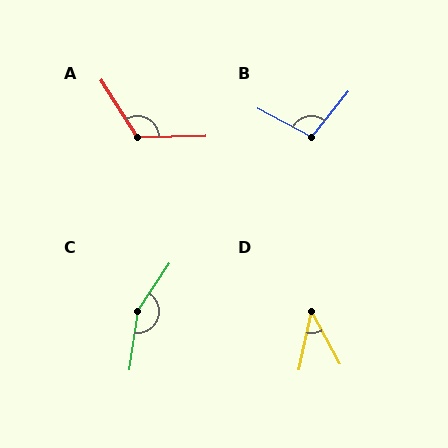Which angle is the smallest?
D, at approximately 40 degrees.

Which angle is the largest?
C, at approximately 154 degrees.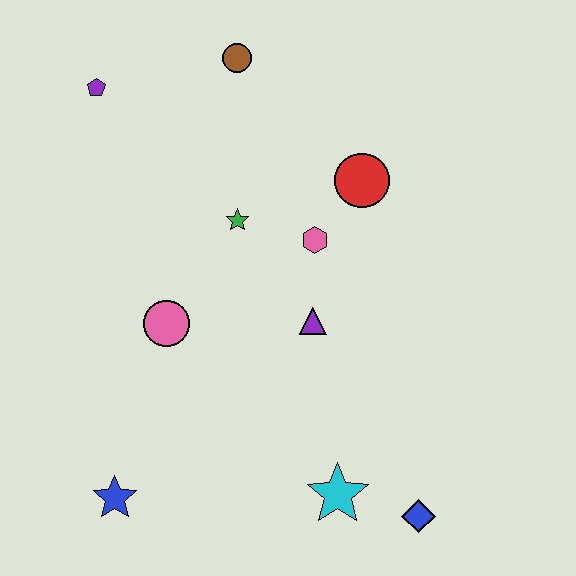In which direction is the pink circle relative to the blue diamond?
The pink circle is to the left of the blue diamond.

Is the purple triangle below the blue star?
No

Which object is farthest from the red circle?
The blue star is farthest from the red circle.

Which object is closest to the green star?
The pink hexagon is closest to the green star.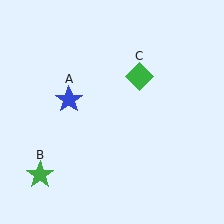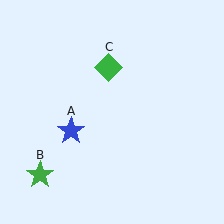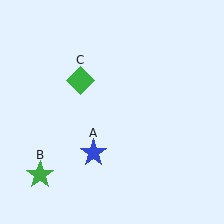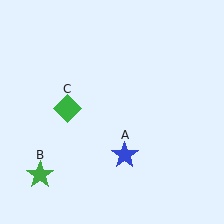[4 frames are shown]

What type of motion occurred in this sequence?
The blue star (object A), green diamond (object C) rotated counterclockwise around the center of the scene.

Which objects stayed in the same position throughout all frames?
Green star (object B) remained stationary.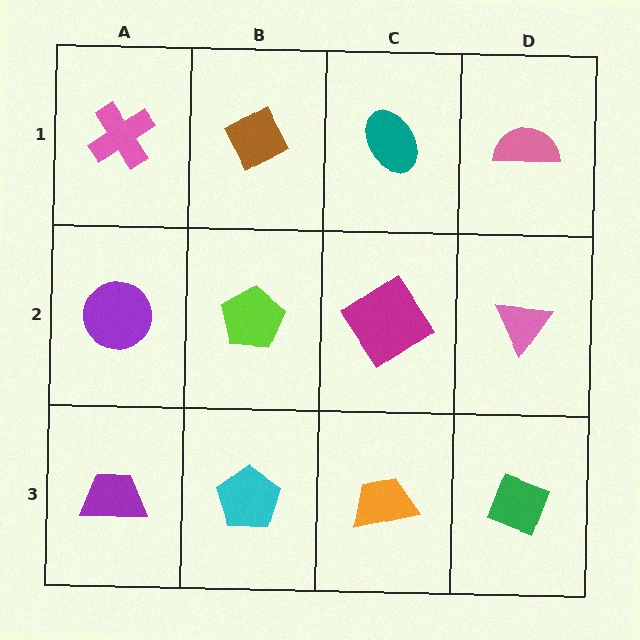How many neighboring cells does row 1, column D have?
2.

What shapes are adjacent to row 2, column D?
A pink semicircle (row 1, column D), a green diamond (row 3, column D), a magenta diamond (row 2, column C).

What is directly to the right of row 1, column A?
A brown diamond.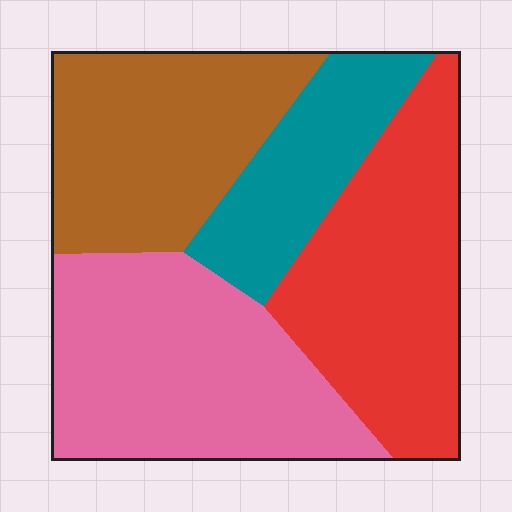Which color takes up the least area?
Teal, at roughly 15%.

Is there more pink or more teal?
Pink.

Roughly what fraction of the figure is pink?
Pink covers around 30% of the figure.